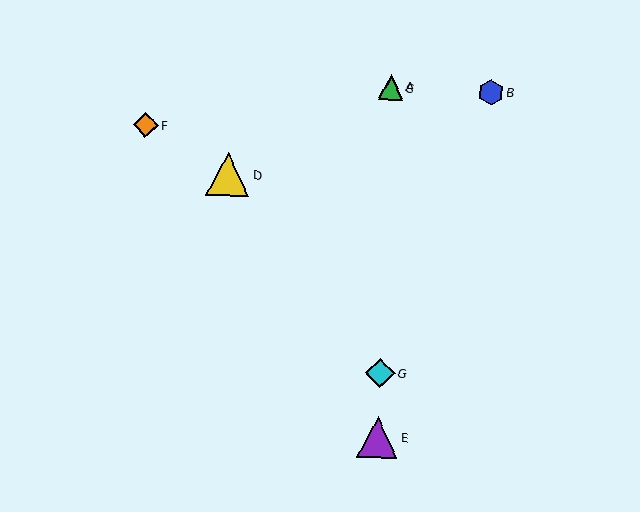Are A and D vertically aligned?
No, A is at x≈391 and D is at x≈228.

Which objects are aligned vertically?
Objects A, C, E, G are aligned vertically.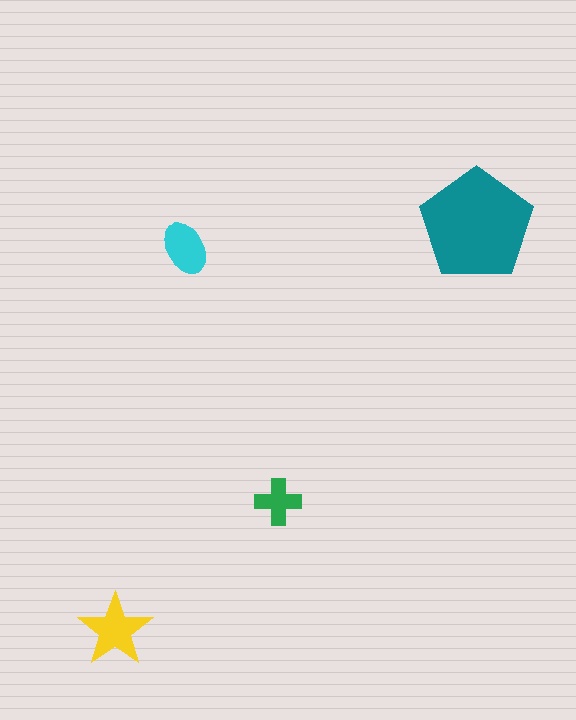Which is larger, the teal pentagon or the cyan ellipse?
The teal pentagon.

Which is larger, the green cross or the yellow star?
The yellow star.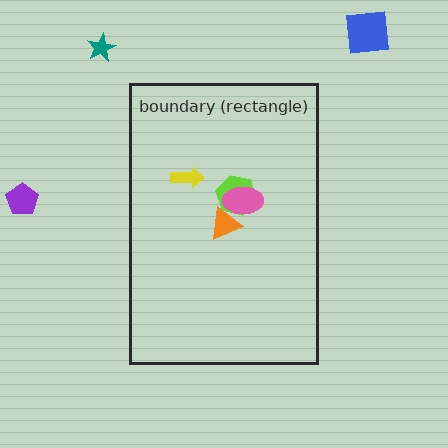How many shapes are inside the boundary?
4 inside, 3 outside.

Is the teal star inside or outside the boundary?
Outside.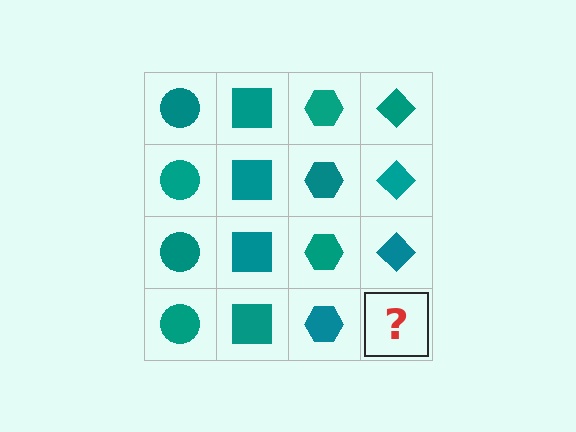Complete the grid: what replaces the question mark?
The question mark should be replaced with a teal diamond.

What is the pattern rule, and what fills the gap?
The rule is that each column has a consistent shape. The gap should be filled with a teal diamond.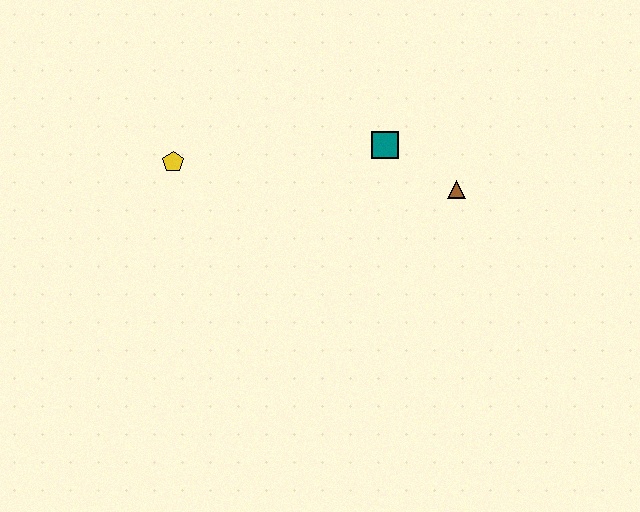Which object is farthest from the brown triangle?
The yellow pentagon is farthest from the brown triangle.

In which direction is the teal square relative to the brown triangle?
The teal square is to the left of the brown triangle.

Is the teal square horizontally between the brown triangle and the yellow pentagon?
Yes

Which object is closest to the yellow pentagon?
The teal square is closest to the yellow pentagon.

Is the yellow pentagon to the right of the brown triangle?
No